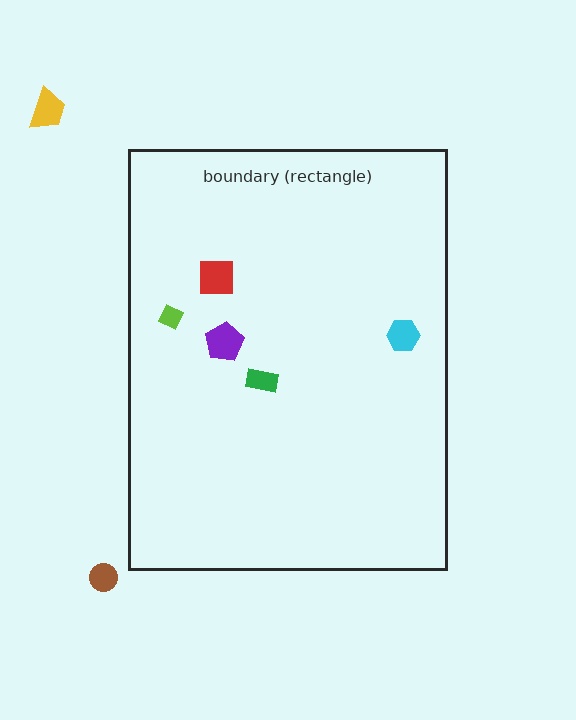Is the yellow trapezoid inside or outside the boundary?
Outside.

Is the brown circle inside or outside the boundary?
Outside.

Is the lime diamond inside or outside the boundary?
Inside.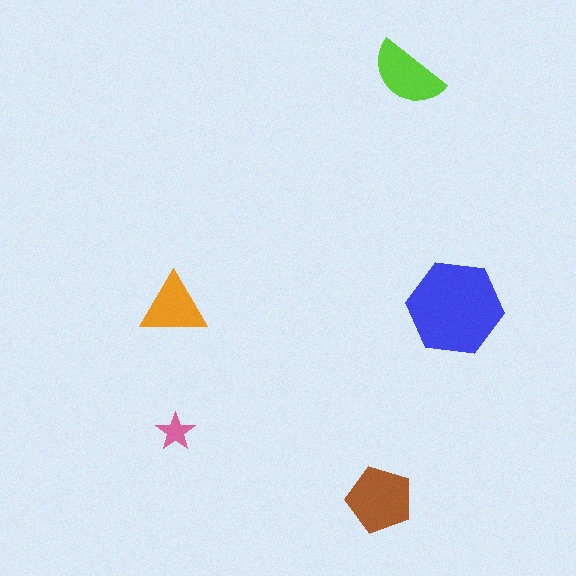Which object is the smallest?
The pink star.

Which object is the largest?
The blue hexagon.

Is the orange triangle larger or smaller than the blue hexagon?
Smaller.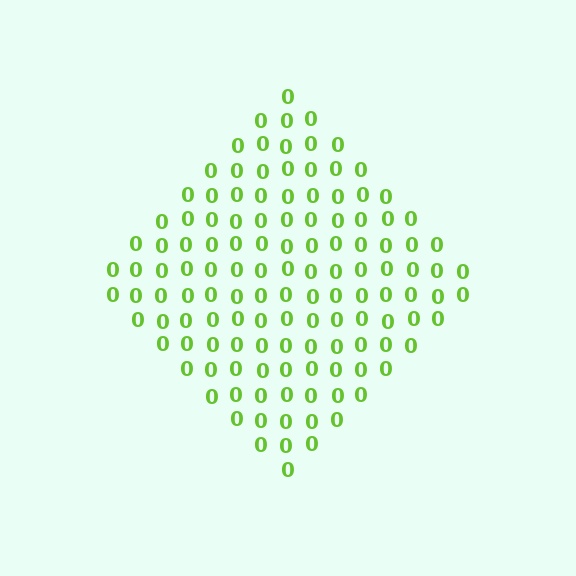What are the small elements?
The small elements are digit 0's.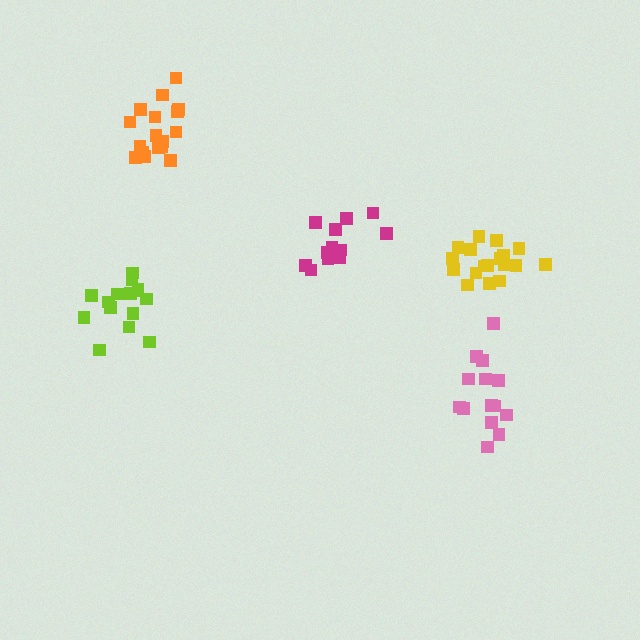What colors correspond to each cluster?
The clusters are colored: yellow, magenta, pink, lime, orange.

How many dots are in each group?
Group 1: 18 dots, Group 2: 12 dots, Group 3: 14 dots, Group 4: 15 dots, Group 5: 18 dots (77 total).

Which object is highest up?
The orange cluster is topmost.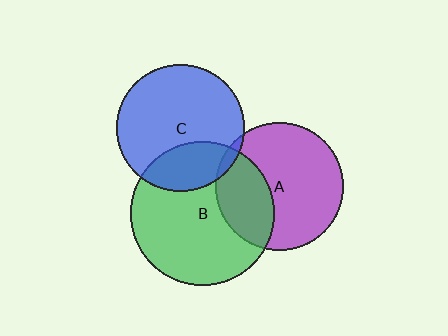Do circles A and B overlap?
Yes.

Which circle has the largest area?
Circle B (green).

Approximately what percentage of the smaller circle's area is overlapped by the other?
Approximately 30%.